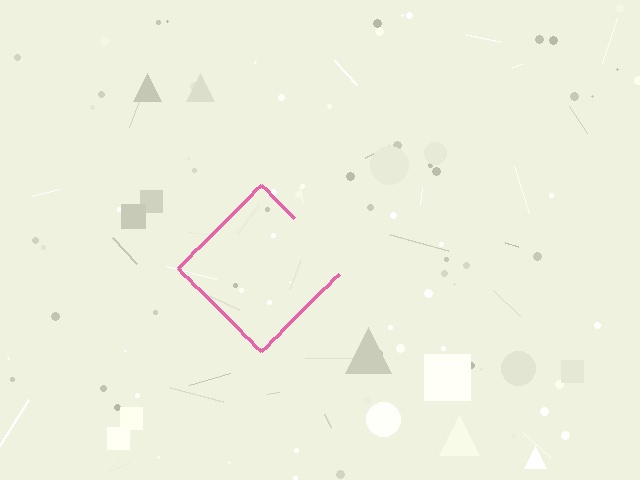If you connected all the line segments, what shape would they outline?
They would outline a diamond.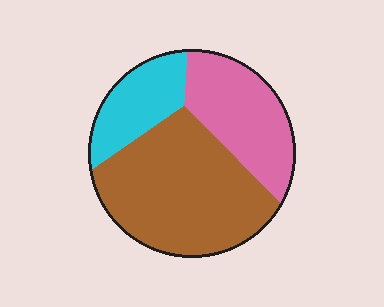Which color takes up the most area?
Brown, at roughly 50%.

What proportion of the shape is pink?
Pink covers about 30% of the shape.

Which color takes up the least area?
Cyan, at roughly 20%.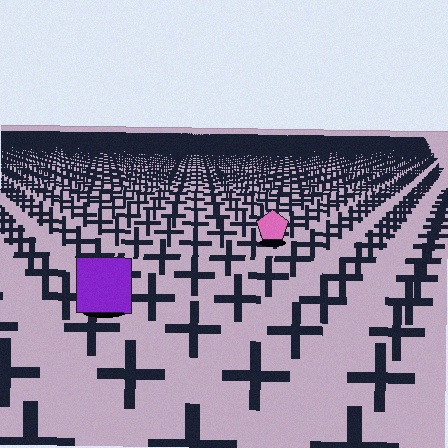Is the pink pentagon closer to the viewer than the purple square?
No. The purple square is closer — you can tell from the texture gradient: the ground texture is coarser near it.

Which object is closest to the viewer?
The purple square is closest. The texture marks near it are larger and more spread out.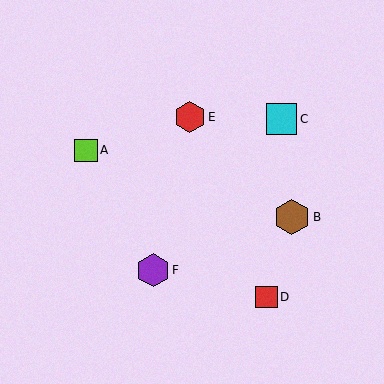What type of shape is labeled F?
Shape F is a purple hexagon.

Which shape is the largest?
The brown hexagon (labeled B) is the largest.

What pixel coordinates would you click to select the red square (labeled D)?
Click at (266, 297) to select the red square D.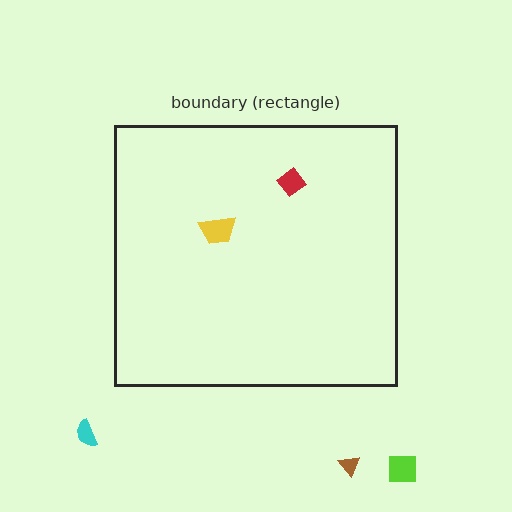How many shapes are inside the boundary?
2 inside, 3 outside.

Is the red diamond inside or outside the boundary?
Inside.